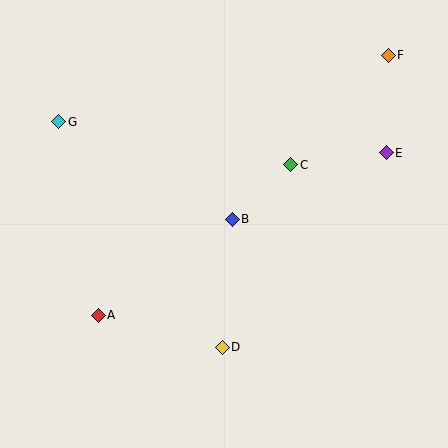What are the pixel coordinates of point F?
Point F is at (388, 55).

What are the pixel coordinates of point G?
Point G is at (59, 122).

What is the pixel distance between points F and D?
The distance between F and D is 336 pixels.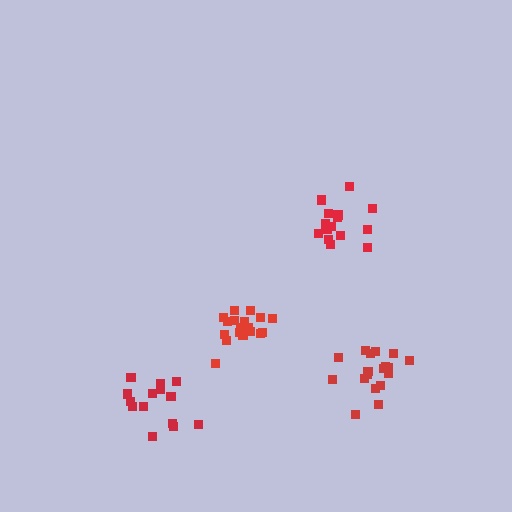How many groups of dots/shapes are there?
There are 4 groups.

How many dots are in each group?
Group 1: 15 dots, Group 2: 19 dots, Group 3: 14 dots, Group 4: 20 dots (68 total).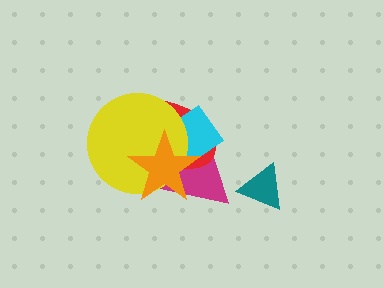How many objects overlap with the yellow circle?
4 objects overlap with the yellow circle.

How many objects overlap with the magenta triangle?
4 objects overlap with the magenta triangle.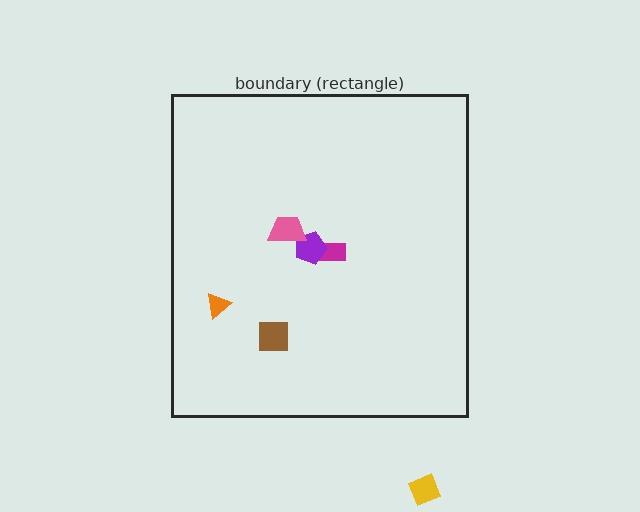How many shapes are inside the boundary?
5 inside, 1 outside.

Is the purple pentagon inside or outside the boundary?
Inside.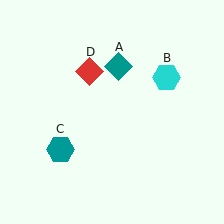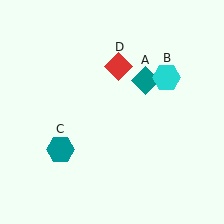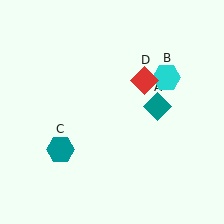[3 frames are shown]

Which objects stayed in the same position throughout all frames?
Cyan hexagon (object B) and teal hexagon (object C) remained stationary.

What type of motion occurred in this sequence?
The teal diamond (object A), red diamond (object D) rotated clockwise around the center of the scene.